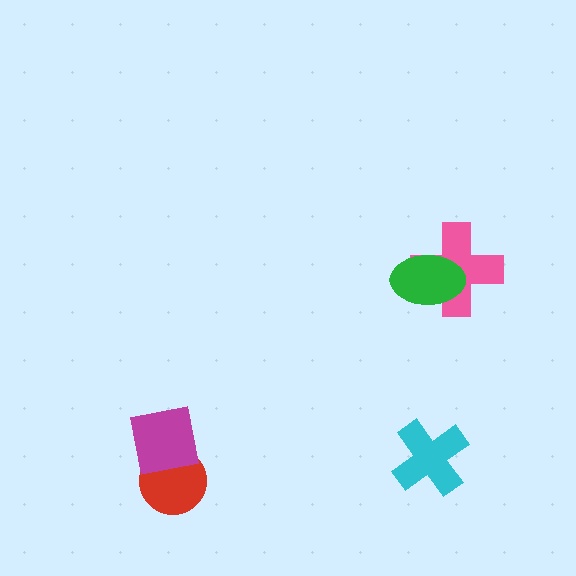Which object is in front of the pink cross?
The green ellipse is in front of the pink cross.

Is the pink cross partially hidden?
Yes, it is partially covered by another shape.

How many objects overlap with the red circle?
1 object overlaps with the red circle.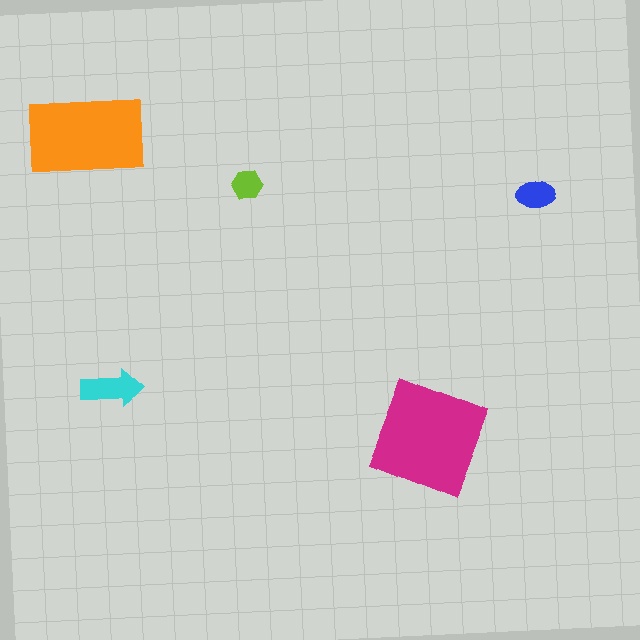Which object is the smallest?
The lime hexagon.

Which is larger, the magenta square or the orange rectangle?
The magenta square.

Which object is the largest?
The magenta square.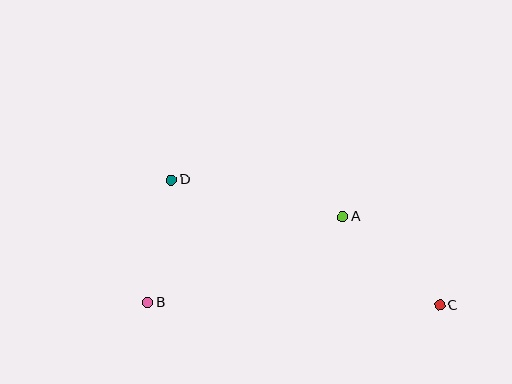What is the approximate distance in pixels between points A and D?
The distance between A and D is approximately 175 pixels.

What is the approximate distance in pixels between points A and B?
The distance between A and B is approximately 212 pixels.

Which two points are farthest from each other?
Points C and D are farthest from each other.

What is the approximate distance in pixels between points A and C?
The distance between A and C is approximately 132 pixels.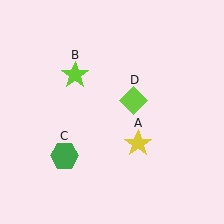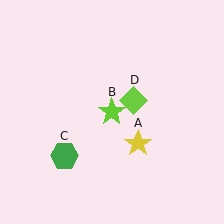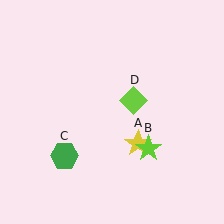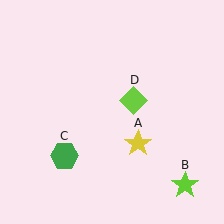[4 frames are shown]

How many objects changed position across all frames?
1 object changed position: lime star (object B).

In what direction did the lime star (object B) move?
The lime star (object B) moved down and to the right.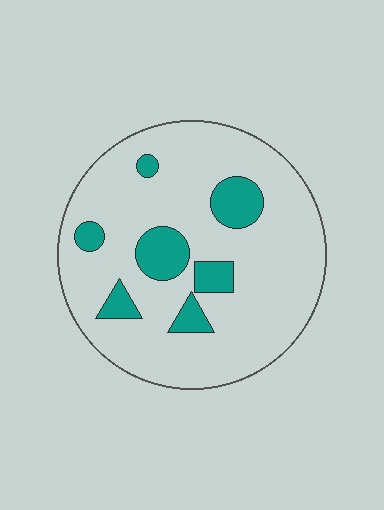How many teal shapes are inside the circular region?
7.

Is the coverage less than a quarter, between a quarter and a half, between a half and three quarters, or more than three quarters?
Less than a quarter.